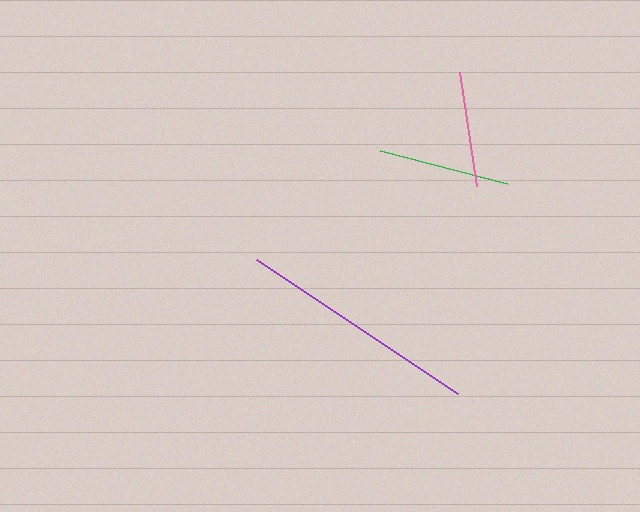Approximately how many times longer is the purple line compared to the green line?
The purple line is approximately 1.8 times the length of the green line.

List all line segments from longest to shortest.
From longest to shortest: purple, green, pink.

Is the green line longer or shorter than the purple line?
The purple line is longer than the green line.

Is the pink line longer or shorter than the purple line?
The purple line is longer than the pink line.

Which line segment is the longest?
The purple line is the longest at approximately 241 pixels.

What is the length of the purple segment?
The purple segment is approximately 241 pixels long.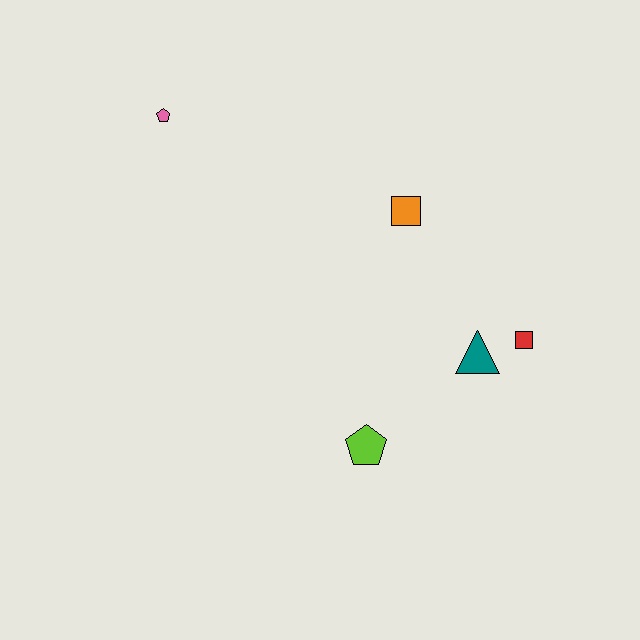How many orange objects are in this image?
There is 1 orange object.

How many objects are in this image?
There are 5 objects.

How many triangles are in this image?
There is 1 triangle.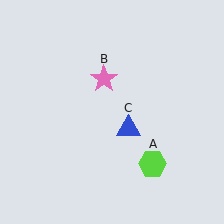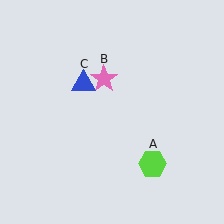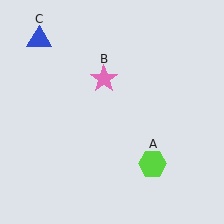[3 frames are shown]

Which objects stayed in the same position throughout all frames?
Lime hexagon (object A) and pink star (object B) remained stationary.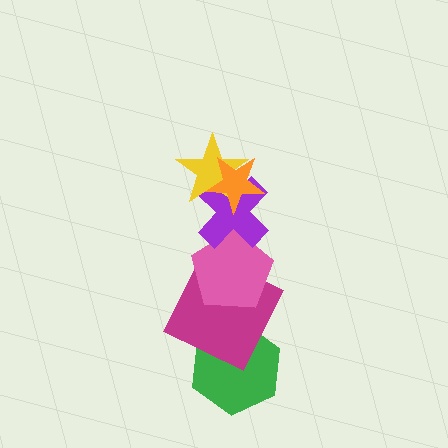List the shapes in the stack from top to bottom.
From top to bottom: the orange star, the yellow star, the purple cross, the pink pentagon, the magenta square, the green hexagon.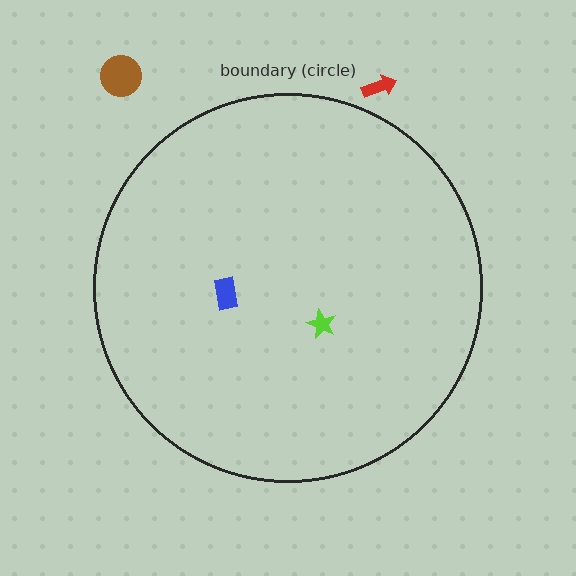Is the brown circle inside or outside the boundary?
Outside.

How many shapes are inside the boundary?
2 inside, 2 outside.